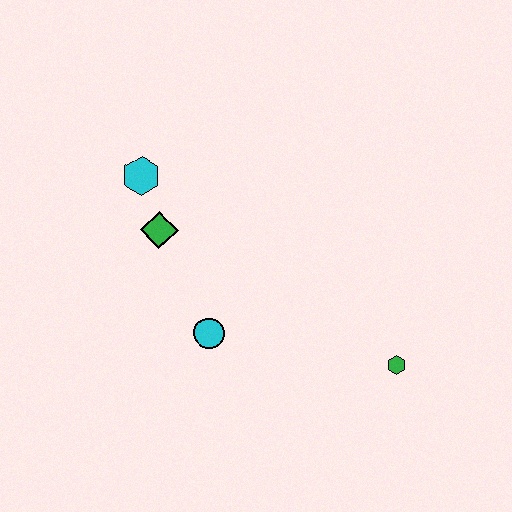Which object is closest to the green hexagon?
The cyan circle is closest to the green hexagon.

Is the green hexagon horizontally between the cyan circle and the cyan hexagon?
No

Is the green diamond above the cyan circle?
Yes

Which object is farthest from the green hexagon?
The cyan hexagon is farthest from the green hexagon.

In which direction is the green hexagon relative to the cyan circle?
The green hexagon is to the right of the cyan circle.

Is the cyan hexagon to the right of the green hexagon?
No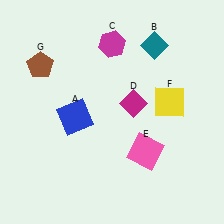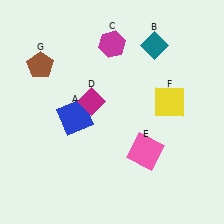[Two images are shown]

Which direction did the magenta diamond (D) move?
The magenta diamond (D) moved left.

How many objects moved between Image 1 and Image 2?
1 object moved between the two images.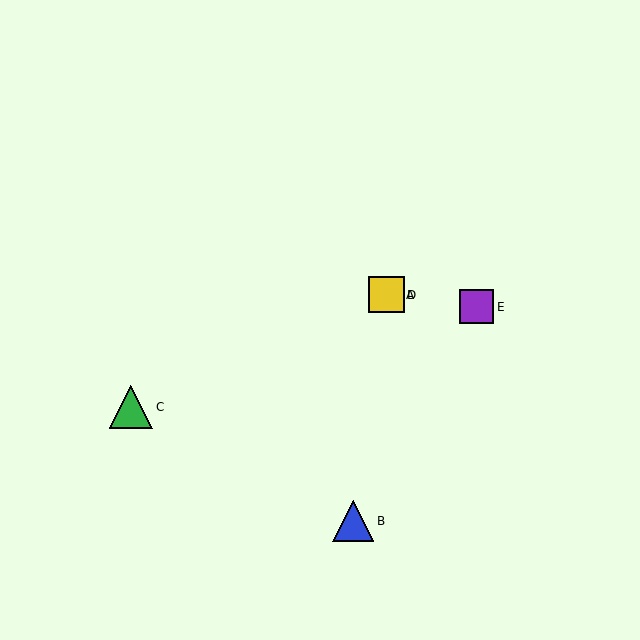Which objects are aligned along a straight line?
Objects A, C, D are aligned along a straight line.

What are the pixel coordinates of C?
Object C is at (131, 407).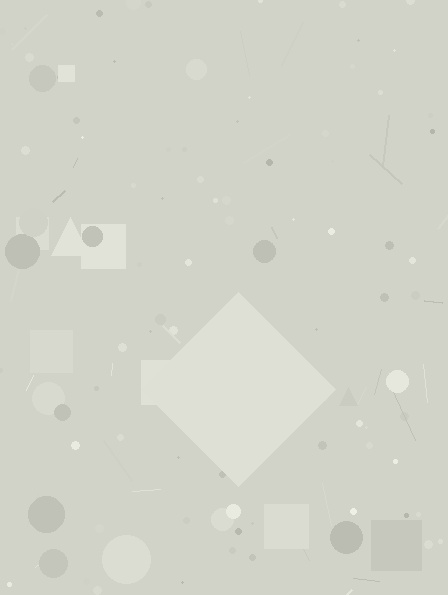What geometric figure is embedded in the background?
A diamond is embedded in the background.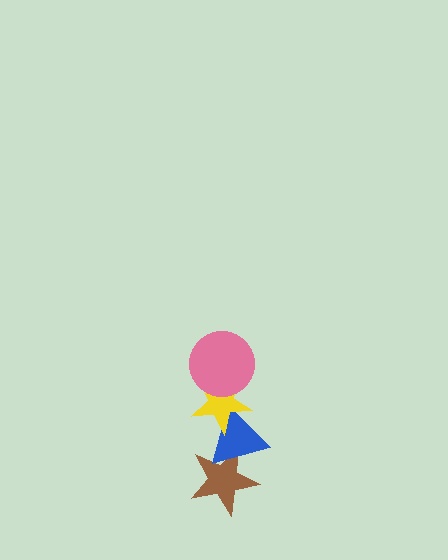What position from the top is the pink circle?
The pink circle is 1st from the top.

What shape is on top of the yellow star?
The pink circle is on top of the yellow star.